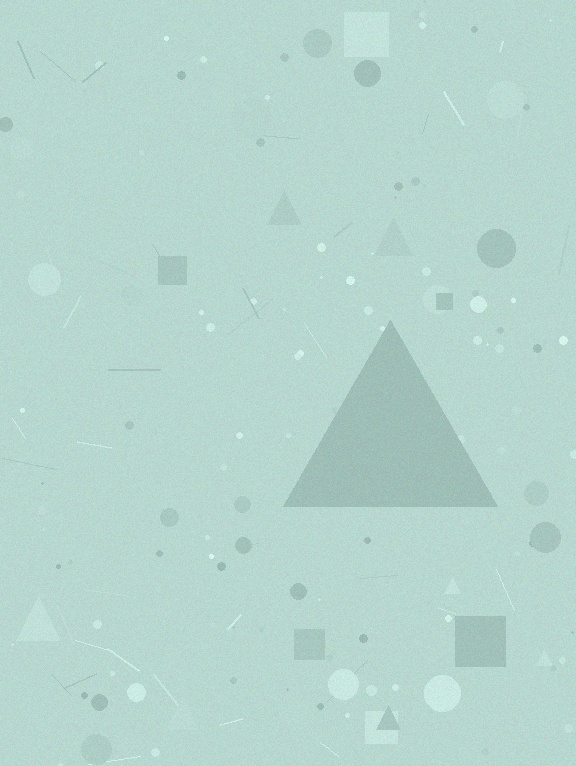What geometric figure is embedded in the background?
A triangle is embedded in the background.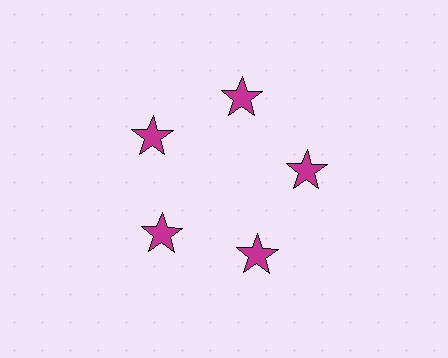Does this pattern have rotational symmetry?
Yes, this pattern has 5-fold rotational symmetry. It looks the same after rotating 72 degrees around the center.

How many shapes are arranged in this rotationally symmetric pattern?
There are 5 shapes, arranged in 5 groups of 1.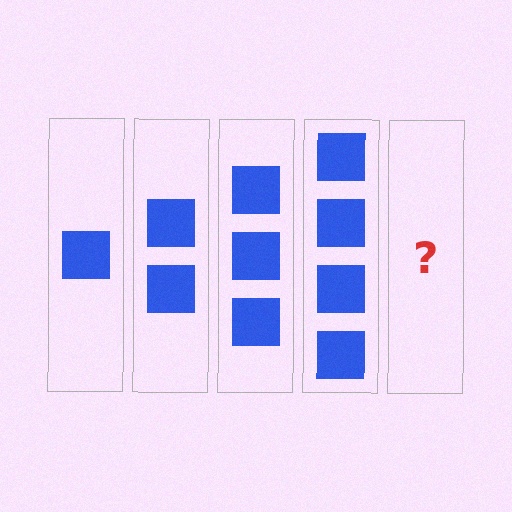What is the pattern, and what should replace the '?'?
The pattern is that each step adds one more square. The '?' should be 5 squares.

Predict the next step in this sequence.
The next step is 5 squares.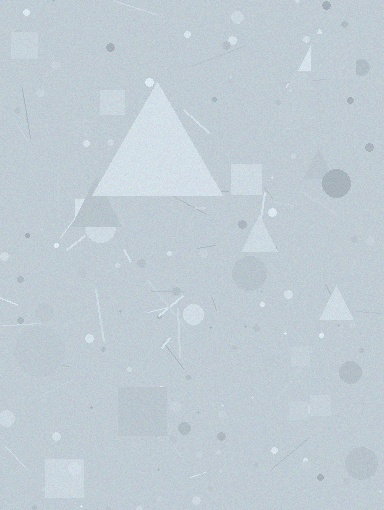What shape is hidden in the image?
A triangle is hidden in the image.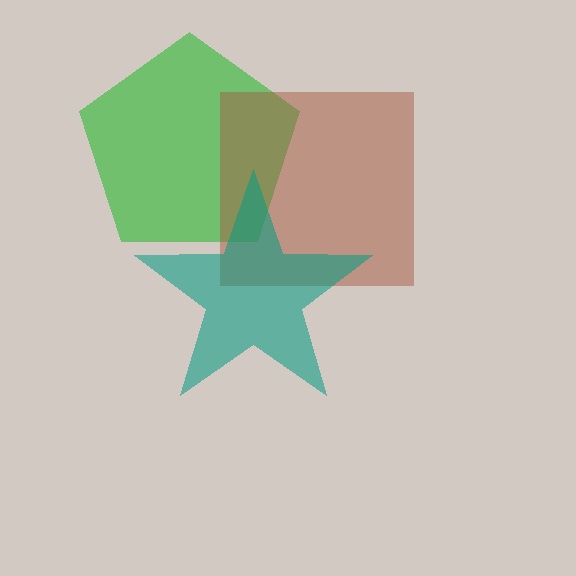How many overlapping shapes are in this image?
There are 3 overlapping shapes in the image.